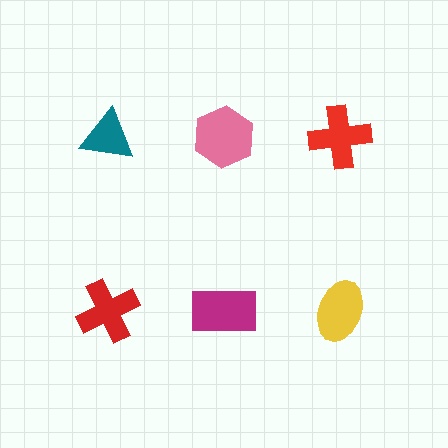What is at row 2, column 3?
A yellow ellipse.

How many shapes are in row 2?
3 shapes.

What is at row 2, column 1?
A red cross.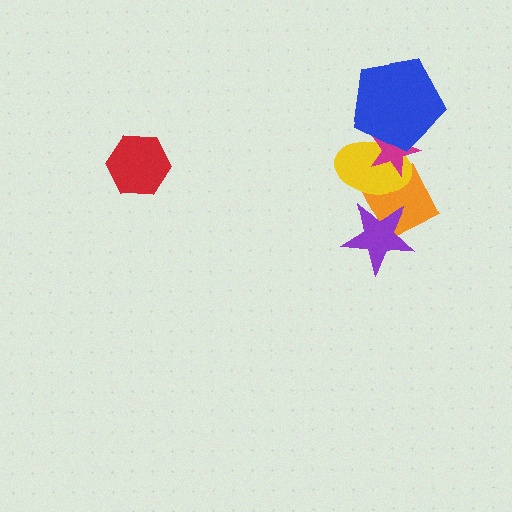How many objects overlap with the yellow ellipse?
4 objects overlap with the yellow ellipse.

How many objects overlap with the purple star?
2 objects overlap with the purple star.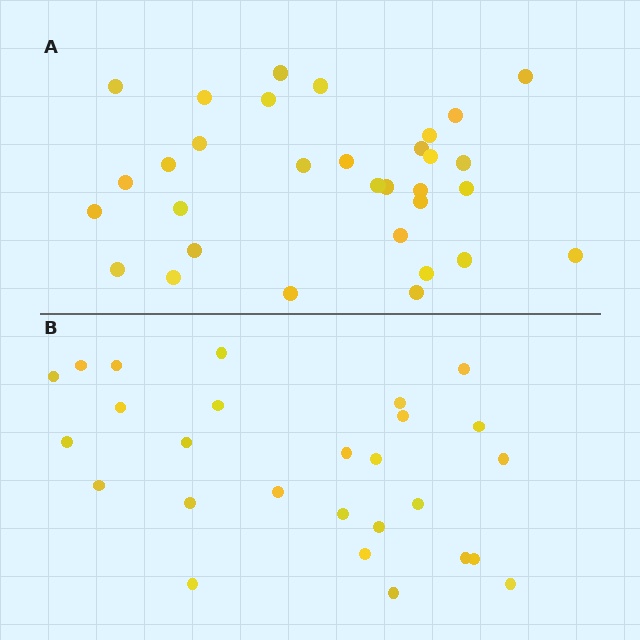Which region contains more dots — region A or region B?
Region A (the top region) has more dots.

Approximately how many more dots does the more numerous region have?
Region A has about 5 more dots than region B.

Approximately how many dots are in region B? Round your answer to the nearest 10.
About 30 dots. (The exact count is 27, which rounds to 30.)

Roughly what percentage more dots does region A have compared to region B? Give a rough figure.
About 20% more.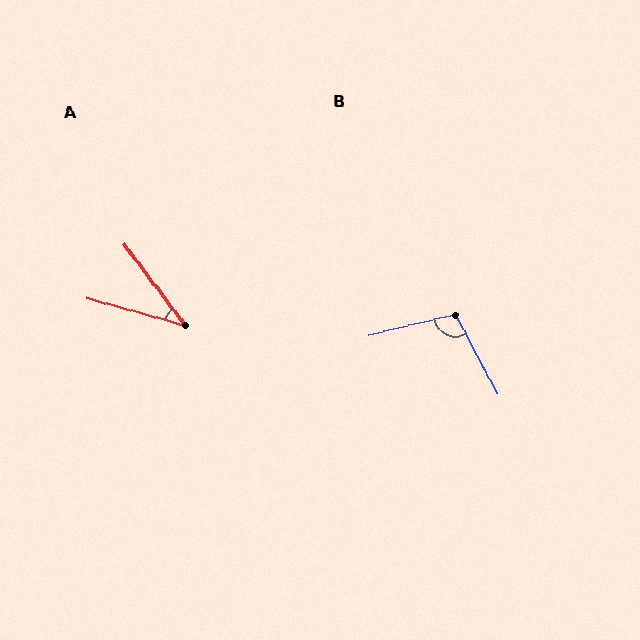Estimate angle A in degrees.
Approximately 38 degrees.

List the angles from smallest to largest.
A (38°), B (105°).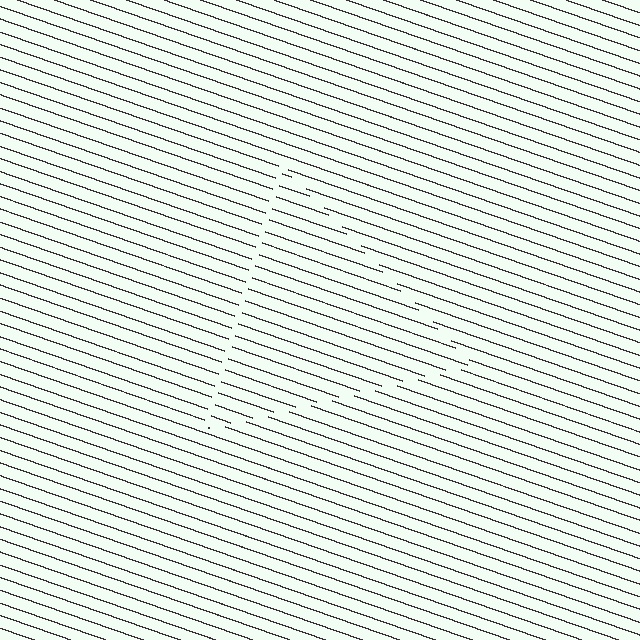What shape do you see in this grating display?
An illusory triangle. The interior of the shape contains the same grating, shifted by half a period — the contour is defined by the phase discontinuity where line-ends from the inner and outer gratings abut.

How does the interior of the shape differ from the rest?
The interior of the shape contains the same grating, shifted by half a period — the contour is defined by the phase discontinuity where line-ends from the inner and outer gratings abut.